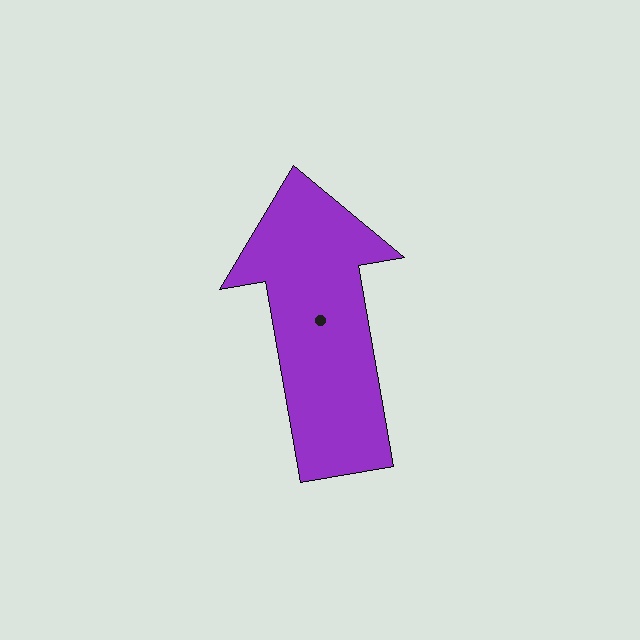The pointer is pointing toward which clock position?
Roughly 12 o'clock.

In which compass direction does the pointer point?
North.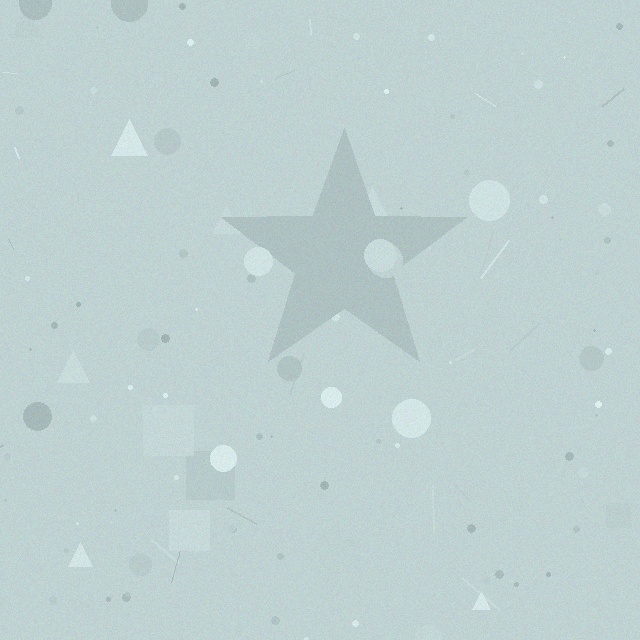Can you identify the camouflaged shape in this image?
The camouflaged shape is a star.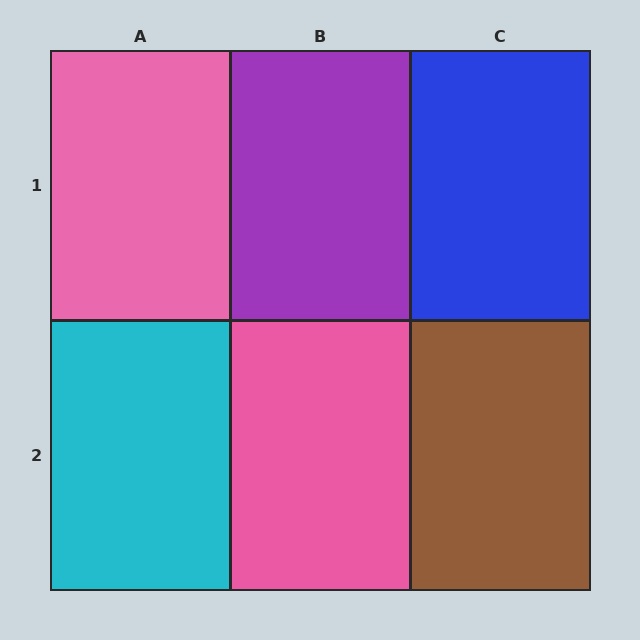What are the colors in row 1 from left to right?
Pink, purple, blue.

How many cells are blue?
1 cell is blue.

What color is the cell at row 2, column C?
Brown.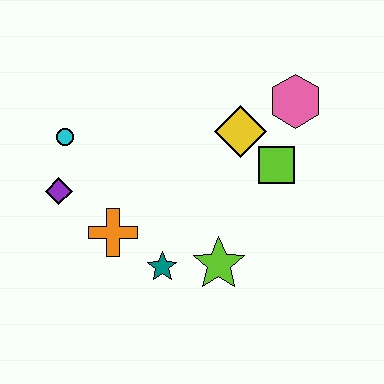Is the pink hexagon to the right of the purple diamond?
Yes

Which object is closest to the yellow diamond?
The lime square is closest to the yellow diamond.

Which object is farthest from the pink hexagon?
The purple diamond is farthest from the pink hexagon.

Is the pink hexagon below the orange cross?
No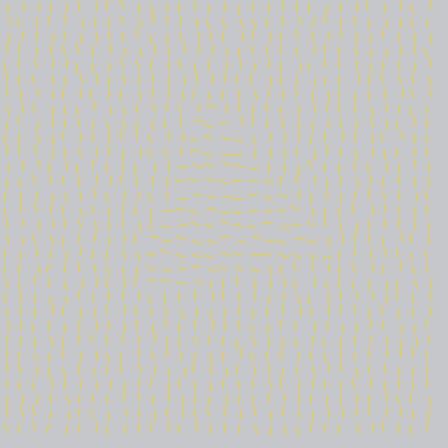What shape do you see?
I see a triangle.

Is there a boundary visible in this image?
Yes, there is a texture boundary formed by a change in line orientation.